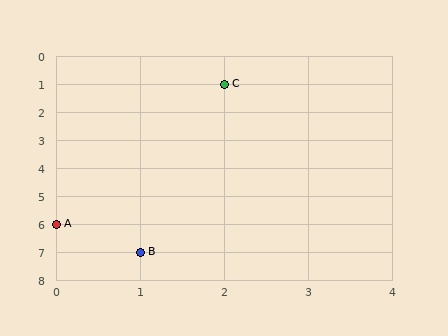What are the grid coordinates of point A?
Point A is at grid coordinates (0, 6).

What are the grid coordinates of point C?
Point C is at grid coordinates (2, 1).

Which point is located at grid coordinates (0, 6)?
Point A is at (0, 6).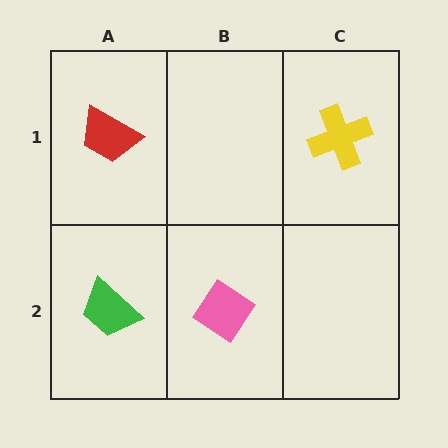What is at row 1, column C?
A yellow cross.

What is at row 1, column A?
A red trapezoid.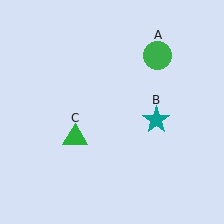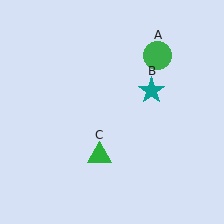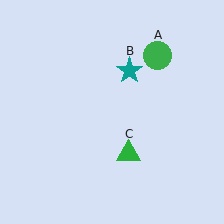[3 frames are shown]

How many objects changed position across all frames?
2 objects changed position: teal star (object B), green triangle (object C).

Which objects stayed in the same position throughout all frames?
Green circle (object A) remained stationary.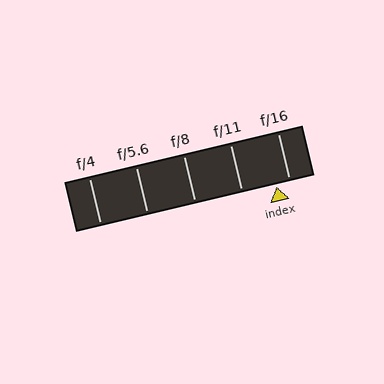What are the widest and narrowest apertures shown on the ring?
The widest aperture shown is f/4 and the narrowest is f/16.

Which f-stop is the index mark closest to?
The index mark is closest to f/16.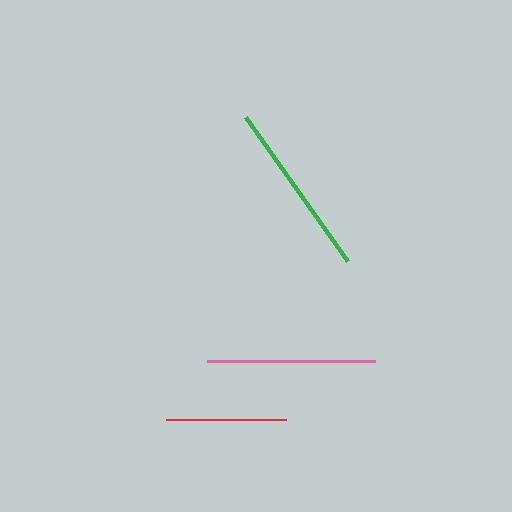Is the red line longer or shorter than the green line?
The green line is longer than the red line.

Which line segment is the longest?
The green line is the longest at approximately 177 pixels.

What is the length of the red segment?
The red segment is approximately 120 pixels long.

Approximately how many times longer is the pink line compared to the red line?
The pink line is approximately 1.4 times the length of the red line.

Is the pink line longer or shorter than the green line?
The green line is longer than the pink line.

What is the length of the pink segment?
The pink segment is approximately 168 pixels long.